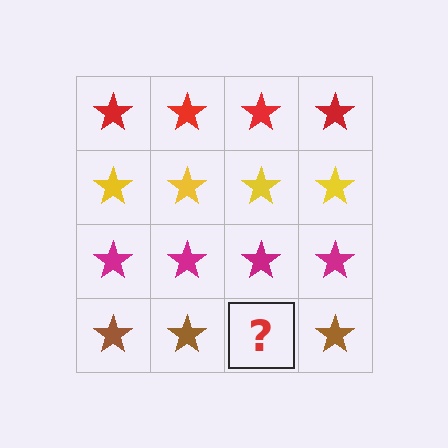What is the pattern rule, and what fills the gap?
The rule is that each row has a consistent color. The gap should be filled with a brown star.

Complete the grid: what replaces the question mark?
The question mark should be replaced with a brown star.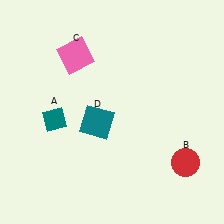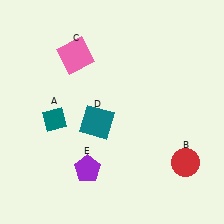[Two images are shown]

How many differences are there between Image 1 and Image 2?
There is 1 difference between the two images.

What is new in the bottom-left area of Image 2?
A purple pentagon (E) was added in the bottom-left area of Image 2.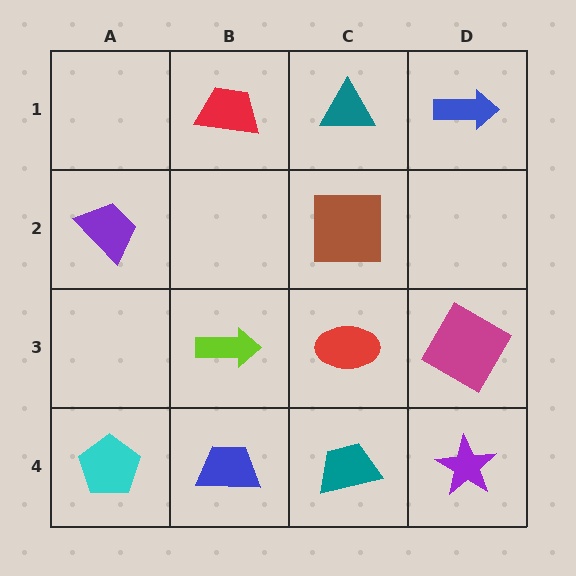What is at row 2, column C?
A brown square.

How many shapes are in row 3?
3 shapes.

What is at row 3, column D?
A magenta diamond.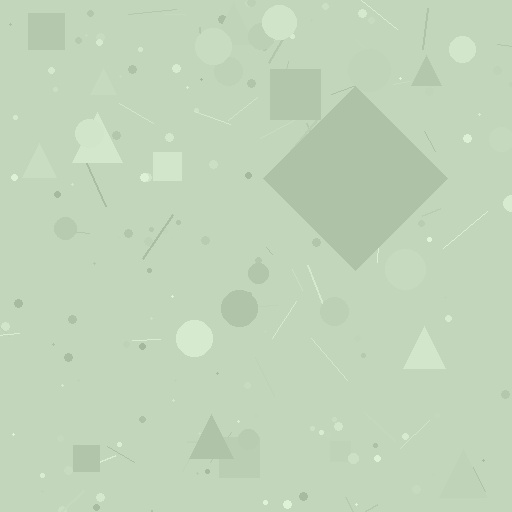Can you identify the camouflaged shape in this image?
The camouflaged shape is a diamond.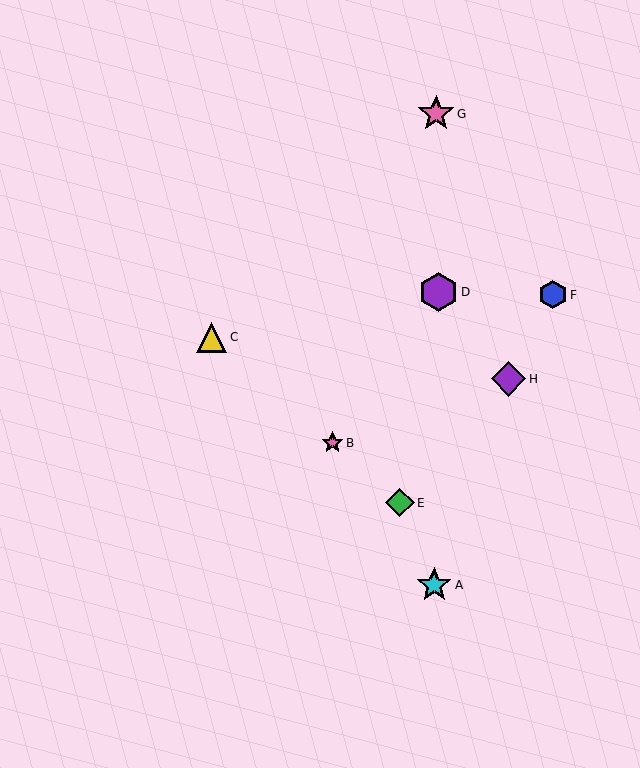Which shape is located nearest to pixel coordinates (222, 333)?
The yellow triangle (labeled C) at (212, 337) is nearest to that location.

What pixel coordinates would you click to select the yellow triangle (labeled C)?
Click at (212, 337) to select the yellow triangle C.